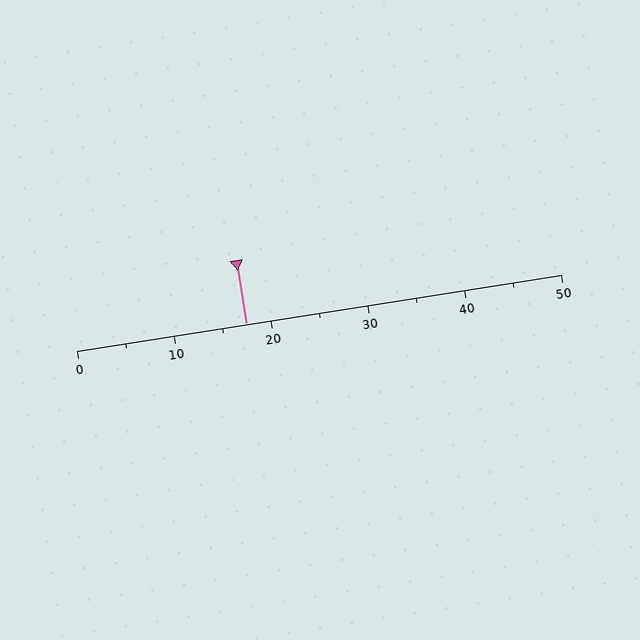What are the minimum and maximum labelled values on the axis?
The axis runs from 0 to 50.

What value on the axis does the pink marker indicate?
The marker indicates approximately 17.5.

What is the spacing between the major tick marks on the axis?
The major ticks are spaced 10 apart.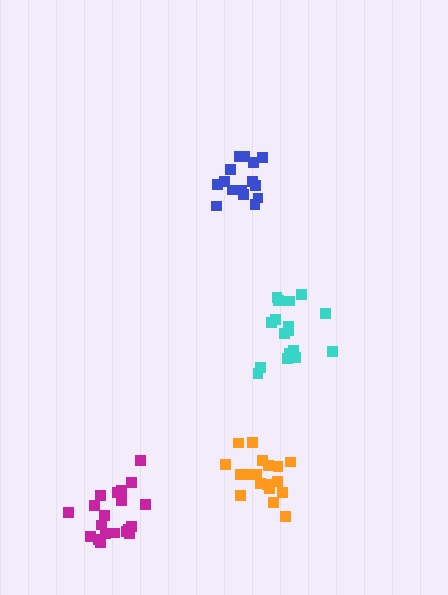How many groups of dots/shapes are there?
There are 4 groups.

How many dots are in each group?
Group 1: 15 dots, Group 2: 18 dots, Group 3: 20 dots, Group 4: 19 dots (72 total).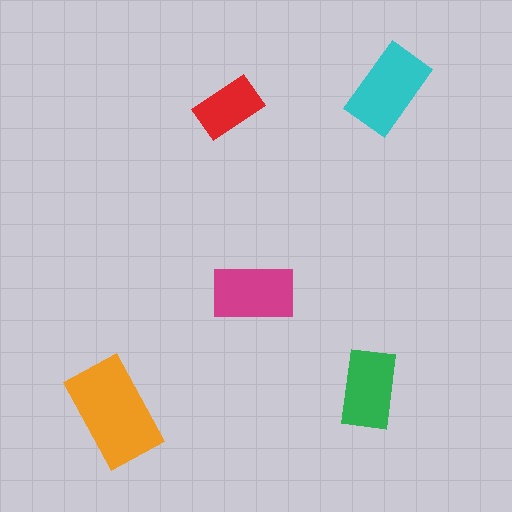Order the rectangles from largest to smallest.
the orange one, the cyan one, the magenta one, the green one, the red one.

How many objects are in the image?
There are 5 objects in the image.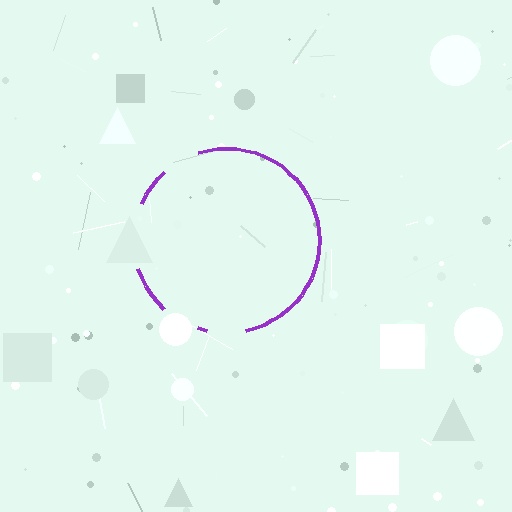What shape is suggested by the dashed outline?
The dashed outline suggests a circle.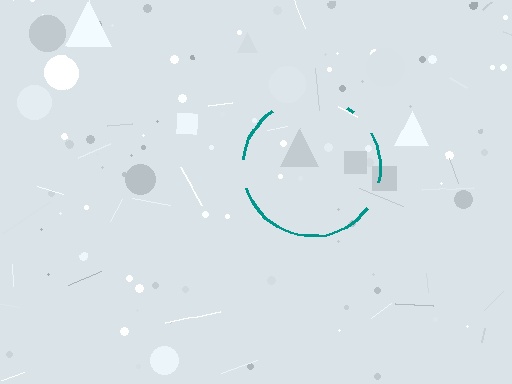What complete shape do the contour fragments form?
The contour fragments form a circle.